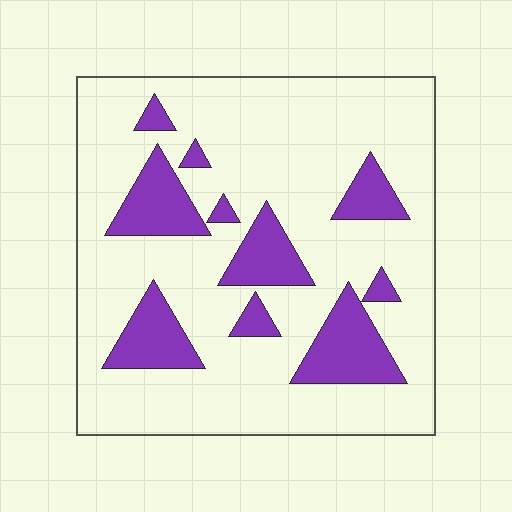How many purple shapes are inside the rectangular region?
10.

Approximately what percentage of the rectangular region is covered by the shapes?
Approximately 20%.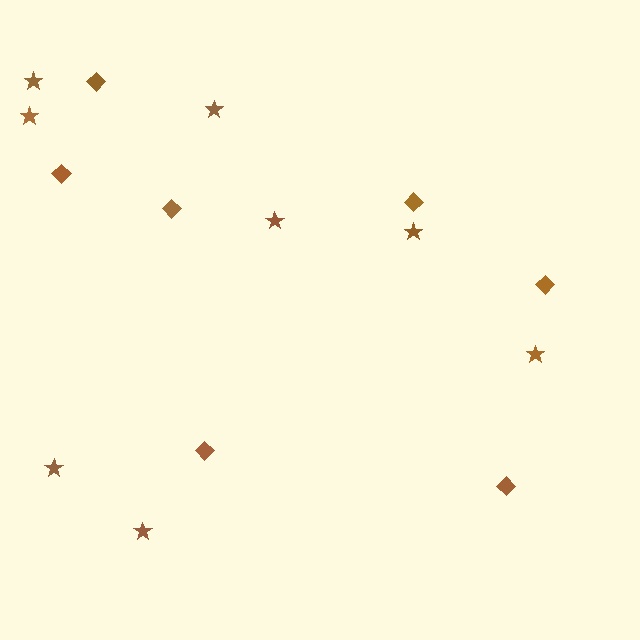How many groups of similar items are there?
There are 2 groups: one group of stars (8) and one group of diamonds (7).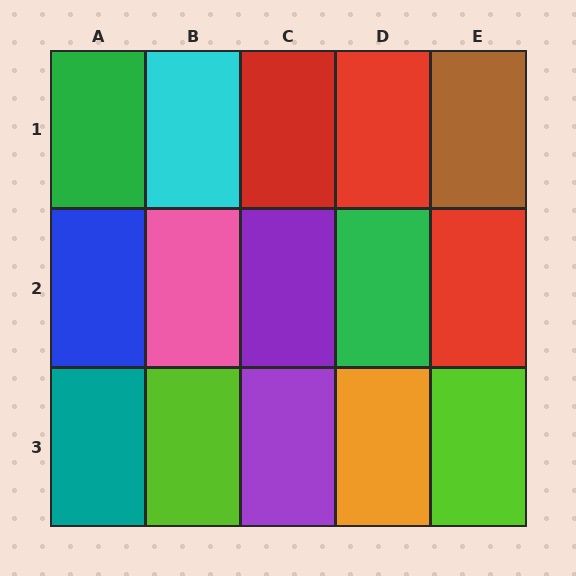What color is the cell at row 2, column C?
Purple.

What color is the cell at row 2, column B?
Pink.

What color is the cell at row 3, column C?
Purple.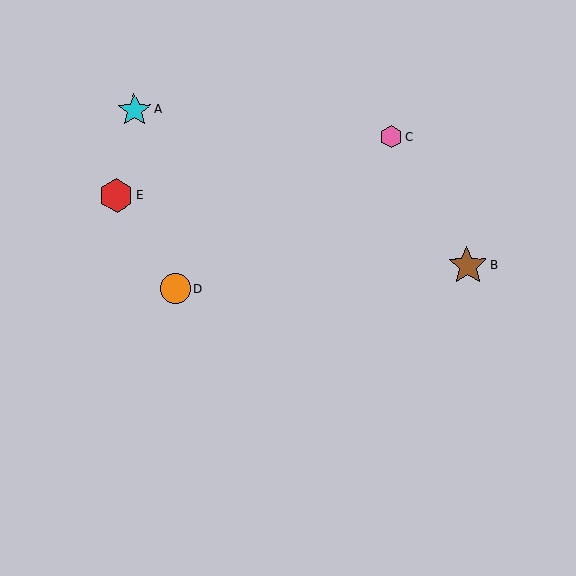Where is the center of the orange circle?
The center of the orange circle is at (176, 289).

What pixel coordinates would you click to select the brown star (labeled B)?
Click at (467, 266) to select the brown star B.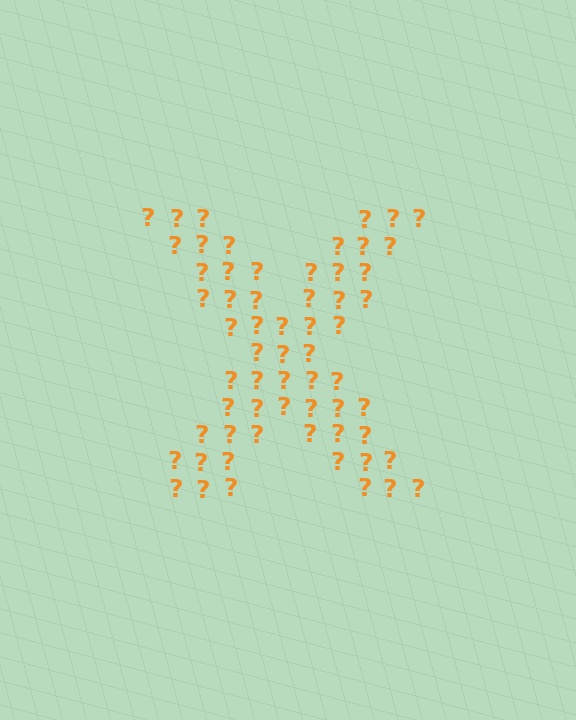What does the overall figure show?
The overall figure shows the letter X.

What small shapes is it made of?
It is made of small question marks.